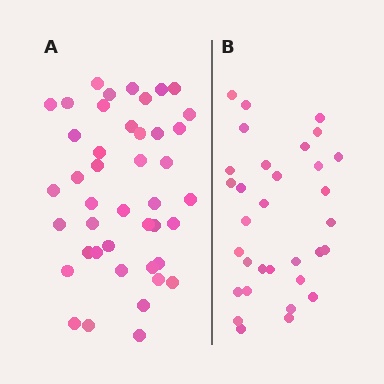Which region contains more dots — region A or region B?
Region A (the left region) has more dots.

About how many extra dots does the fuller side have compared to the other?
Region A has roughly 12 or so more dots than region B.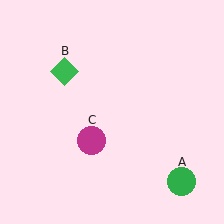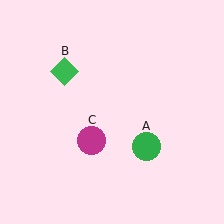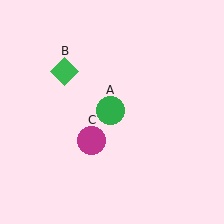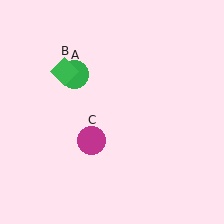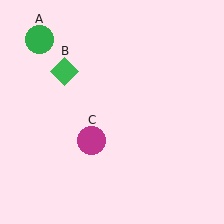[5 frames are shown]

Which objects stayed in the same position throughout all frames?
Green diamond (object B) and magenta circle (object C) remained stationary.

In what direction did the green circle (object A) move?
The green circle (object A) moved up and to the left.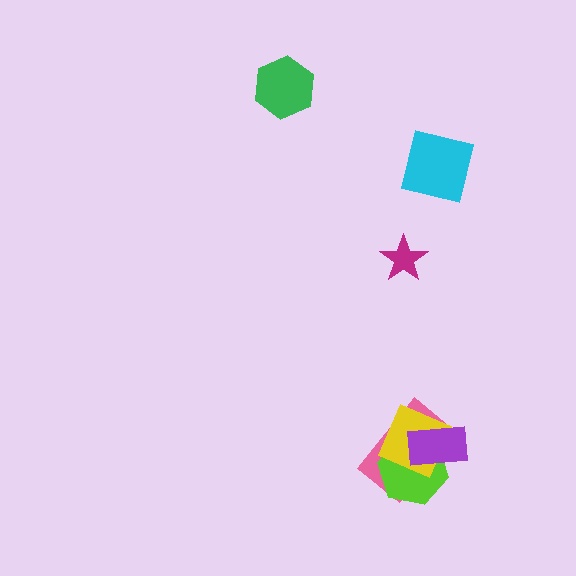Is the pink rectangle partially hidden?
Yes, it is partially covered by another shape.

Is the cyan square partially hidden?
No, no other shape covers it.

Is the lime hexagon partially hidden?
Yes, it is partially covered by another shape.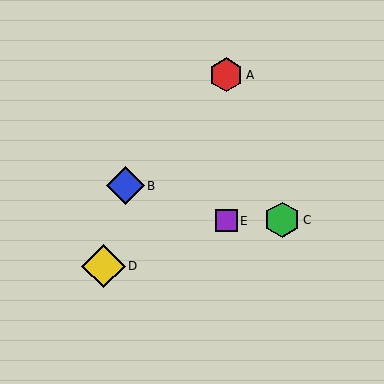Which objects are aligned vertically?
Objects A, E are aligned vertically.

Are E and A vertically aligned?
Yes, both are at x≈226.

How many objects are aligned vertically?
2 objects (A, E) are aligned vertically.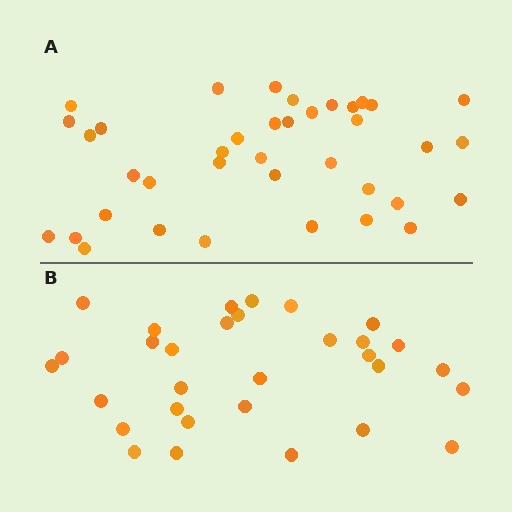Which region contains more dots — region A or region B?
Region A (the top region) has more dots.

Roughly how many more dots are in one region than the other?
Region A has roughly 8 or so more dots than region B.